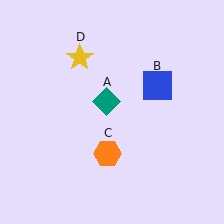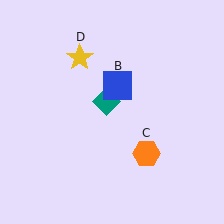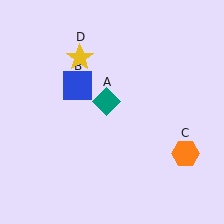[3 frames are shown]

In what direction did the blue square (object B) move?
The blue square (object B) moved left.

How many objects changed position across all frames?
2 objects changed position: blue square (object B), orange hexagon (object C).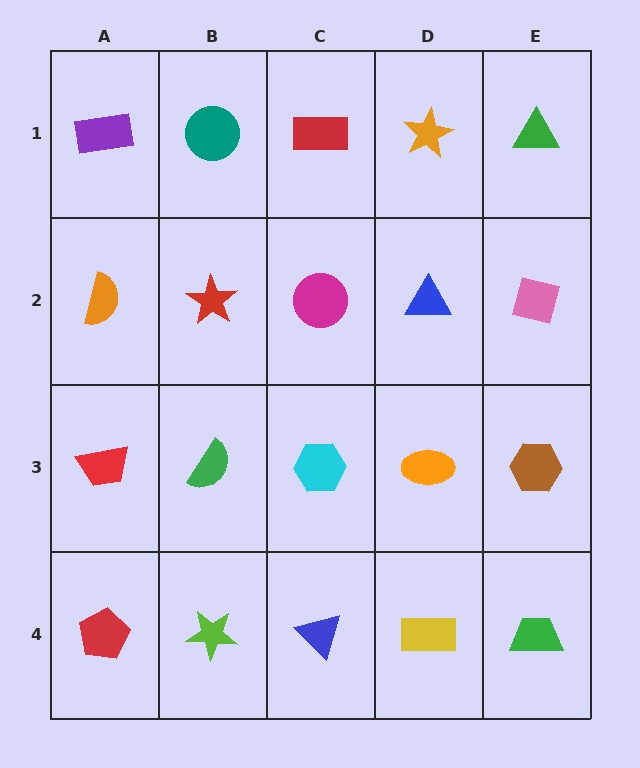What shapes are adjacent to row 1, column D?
A blue triangle (row 2, column D), a red rectangle (row 1, column C), a green triangle (row 1, column E).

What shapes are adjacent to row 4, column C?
A cyan hexagon (row 3, column C), a lime star (row 4, column B), a yellow rectangle (row 4, column D).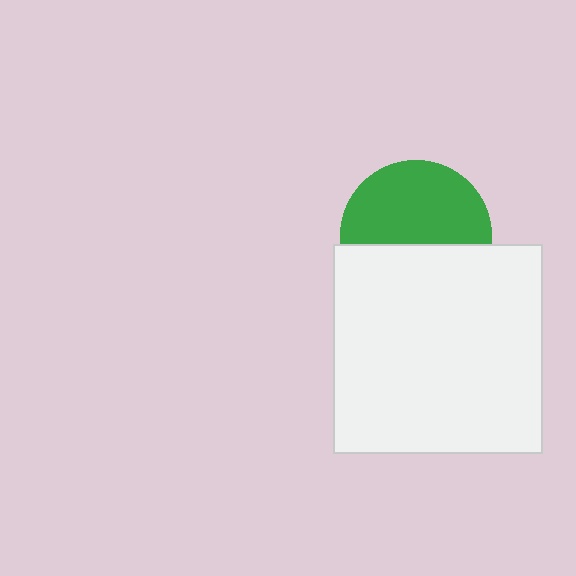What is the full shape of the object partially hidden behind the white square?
The partially hidden object is a green circle.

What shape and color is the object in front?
The object in front is a white square.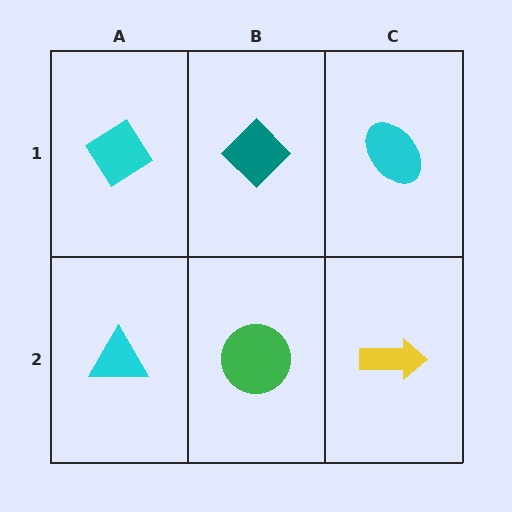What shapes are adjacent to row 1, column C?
A yellow arrow (row 2, column C), a teal diamond (row 1, column B).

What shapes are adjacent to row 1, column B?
A green circle (row 2, column B), a cyan diamond (row 1, column A), a cyan ellipse (row 1, column C).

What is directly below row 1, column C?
A yellow arrow.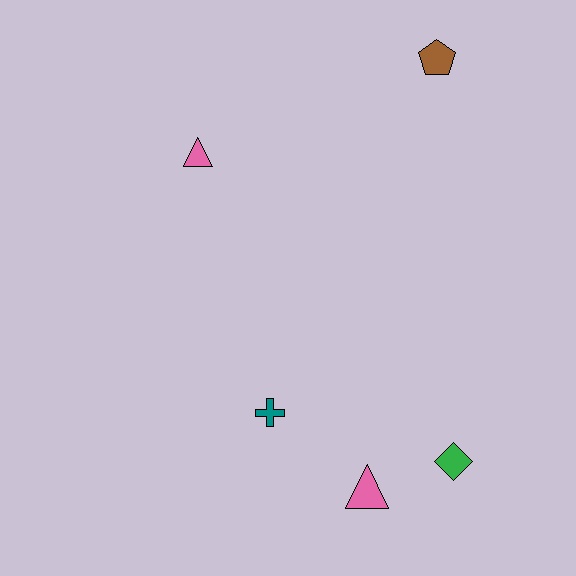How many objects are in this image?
There are 5 objects.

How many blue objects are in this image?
There are no blue objects.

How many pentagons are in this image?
There is 1 pentagon.